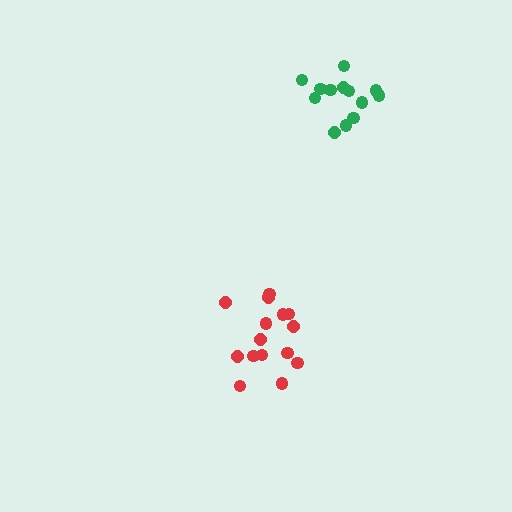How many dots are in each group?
Group 1: 15 dots, Group 2: 13 dots (28 total).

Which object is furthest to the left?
The red cluster is leftmost.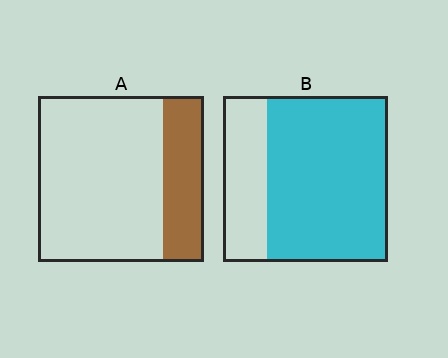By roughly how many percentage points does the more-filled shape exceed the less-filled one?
By roughly 50 percentage points (B over A).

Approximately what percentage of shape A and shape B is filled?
A is approximately 25% and B is approximately 75%.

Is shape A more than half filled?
No.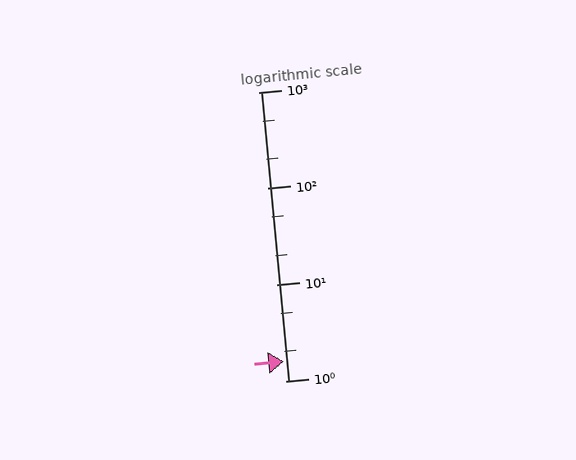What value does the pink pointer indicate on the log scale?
The pointer indicates approximately 1.6.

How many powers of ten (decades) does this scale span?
The scale spans 3 decades, from 1 to 1000.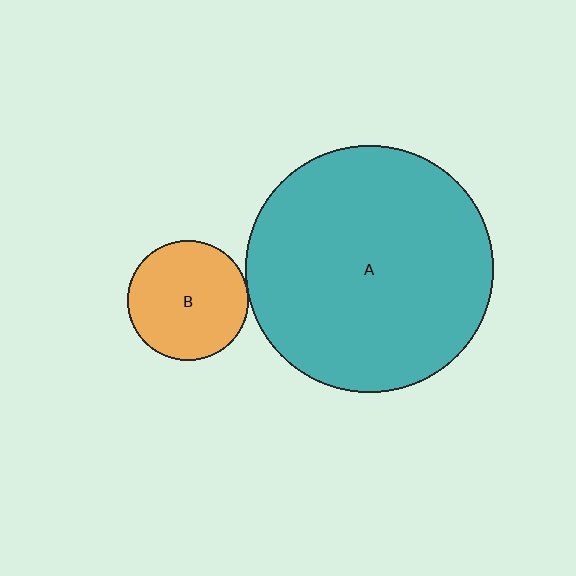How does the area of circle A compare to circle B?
Approximately 4.2 times.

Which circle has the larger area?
Circle A (teal).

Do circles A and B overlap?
Yes.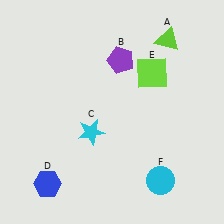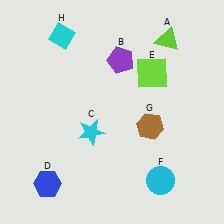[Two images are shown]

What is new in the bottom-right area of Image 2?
A brown hexagon (G) was added in the bottom-right area of Image 2.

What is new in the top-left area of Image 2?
A cyan diamond (H) was added in the top-left area of Image 2.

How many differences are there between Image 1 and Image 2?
There are 2 differences between the two images.